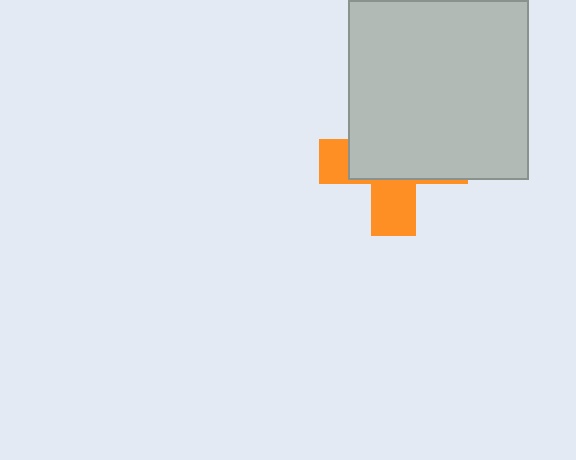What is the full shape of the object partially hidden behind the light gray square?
The partially hidden object is an orange cross.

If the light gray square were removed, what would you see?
You would see the complete orange cross.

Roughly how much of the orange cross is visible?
A small part of it is visible (roughly 36%).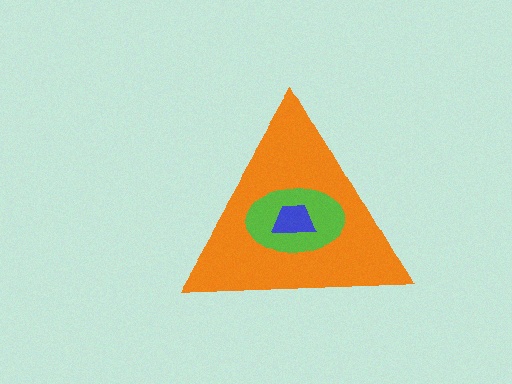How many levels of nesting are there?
3.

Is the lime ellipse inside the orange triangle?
Yes.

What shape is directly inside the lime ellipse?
The blue trapezoid.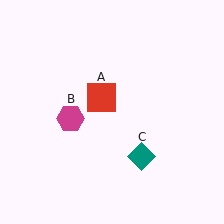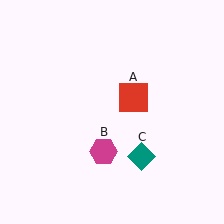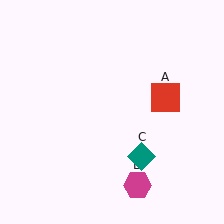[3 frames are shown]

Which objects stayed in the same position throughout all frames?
Teal diamond (object C) remained stationary.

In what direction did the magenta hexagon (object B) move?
The magenta hexagon (object B) moved down and to the right.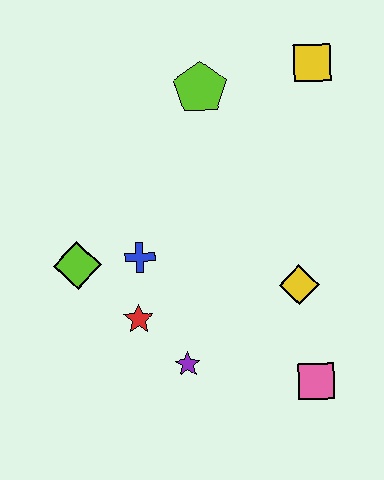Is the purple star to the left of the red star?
No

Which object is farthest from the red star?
The yellow square is farthest from the red star.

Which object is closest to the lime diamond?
The blue cross is closest to the lime diamond.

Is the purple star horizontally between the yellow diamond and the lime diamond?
Yes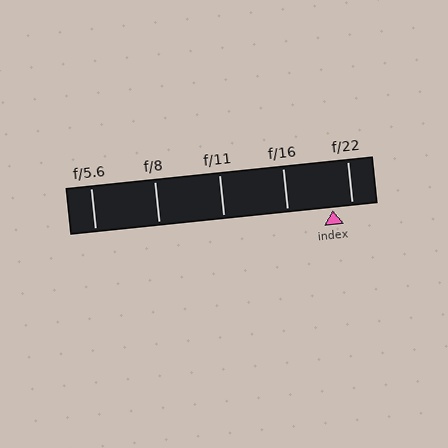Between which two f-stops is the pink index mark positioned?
The index mark is between f/16 and f/22.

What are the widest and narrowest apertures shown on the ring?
The widest aperture shown is f/5.6 and the narrowest is f/22.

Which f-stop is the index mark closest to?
The index mark is closest to f/22.